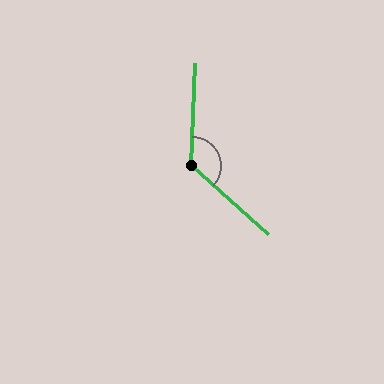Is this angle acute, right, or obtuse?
It is obtuse.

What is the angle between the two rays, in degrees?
Approximately 129 degrees.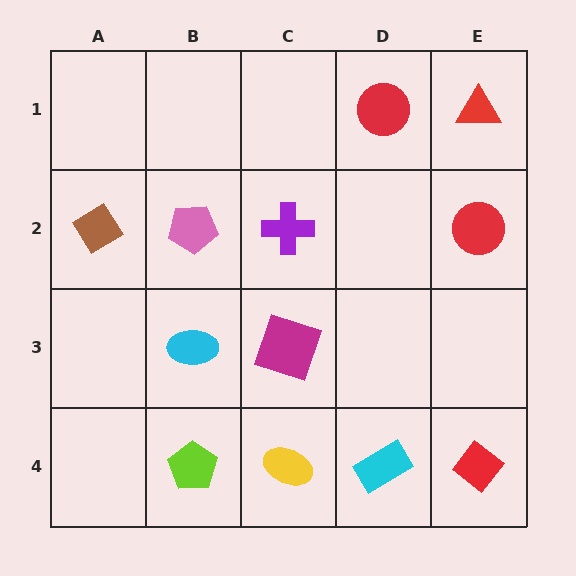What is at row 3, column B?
A cyan ellipse.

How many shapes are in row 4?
4 shapes.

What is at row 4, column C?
A yellow ellipse.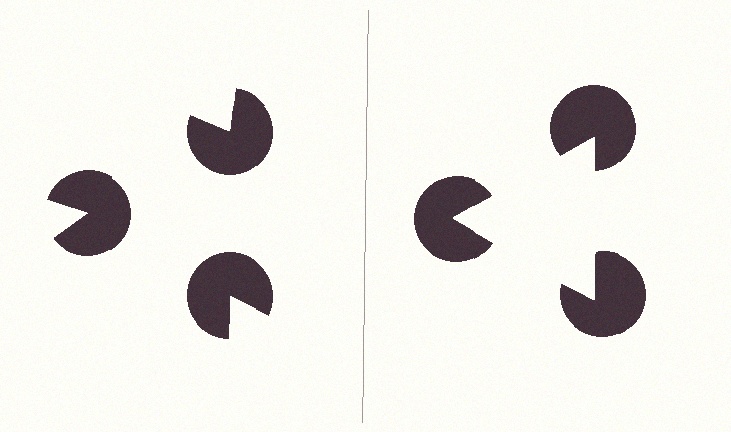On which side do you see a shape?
An illusory triangle appears on the right side. On the left side the wedge cuts are rotated, so no coherent shape forms.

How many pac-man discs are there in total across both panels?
6 — 3 on each side.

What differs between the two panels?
The pac-man discs are positioned identically on both sides; only the wedge orientations differ. On the right they align to a triangle; on the left they are misaligned.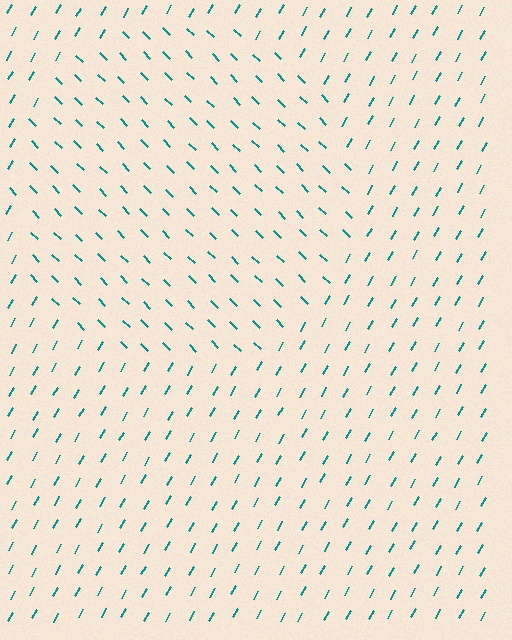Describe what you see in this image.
The image is filled with small teal line segments. A circle region in the image has lines oriented differently from the surrounding lines, creating a visible texture boundary.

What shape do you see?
I see a circle.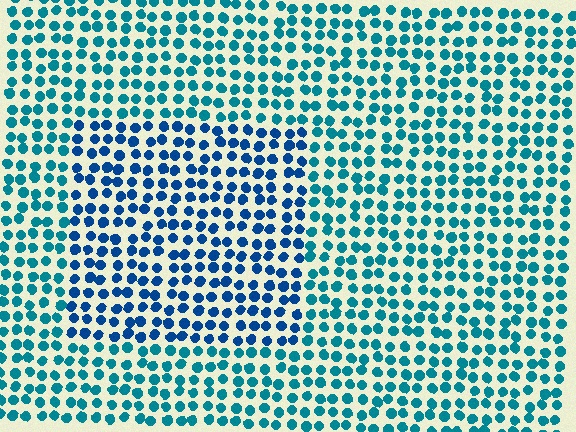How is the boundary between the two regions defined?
The boundary is defined purely by a slight shift in hue (about 27 degrees). Spacing, size, and orientation are identical on both sides.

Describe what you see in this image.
The image is filled with small teal elements in a uniform arrangement. A rectangle-shaped region is visible where the elements are tinted to a slightly different hue, forming a subtle color boundary.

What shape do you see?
I see a rectangle.